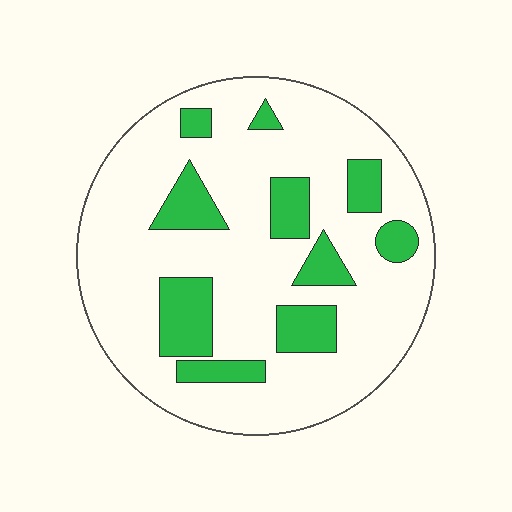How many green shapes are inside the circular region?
10.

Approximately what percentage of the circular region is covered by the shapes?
Approximately 20%.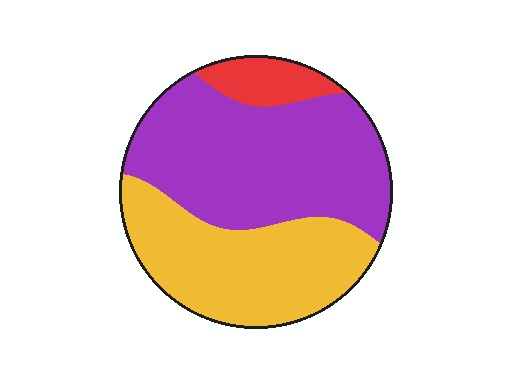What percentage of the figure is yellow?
Yellow takes up about two fifths (2/5) of the figure.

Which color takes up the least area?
Red, at roughly 10%.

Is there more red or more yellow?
Yellow.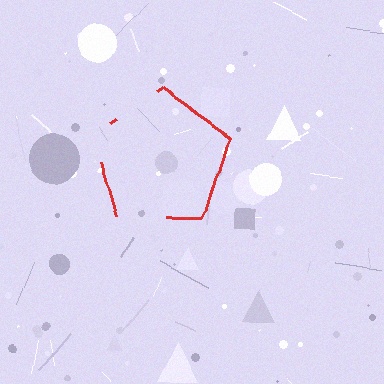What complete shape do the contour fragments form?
The contour fragments form a pentagon.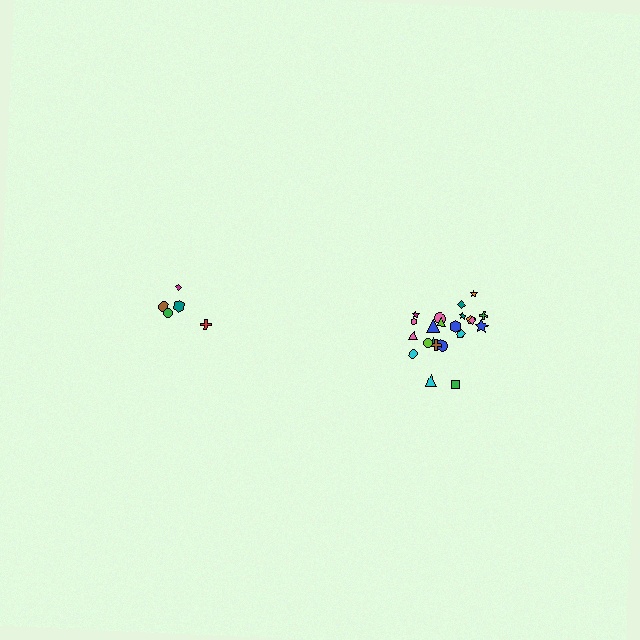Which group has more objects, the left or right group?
The right group.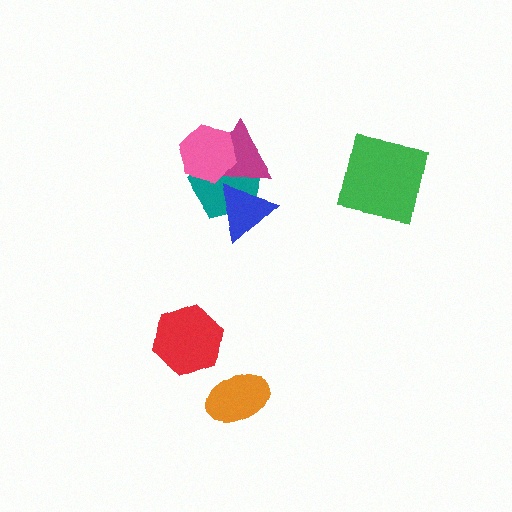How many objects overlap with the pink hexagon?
2 objects overlap with the pink hexagon.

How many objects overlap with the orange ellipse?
0 objects overlap with the orange ellipse.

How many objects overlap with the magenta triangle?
3 objects overlap with the magenta triangle.